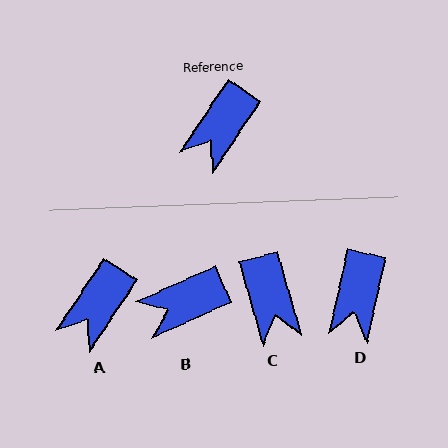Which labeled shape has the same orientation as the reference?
A.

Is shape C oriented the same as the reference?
No, it is off by about 49 degrees.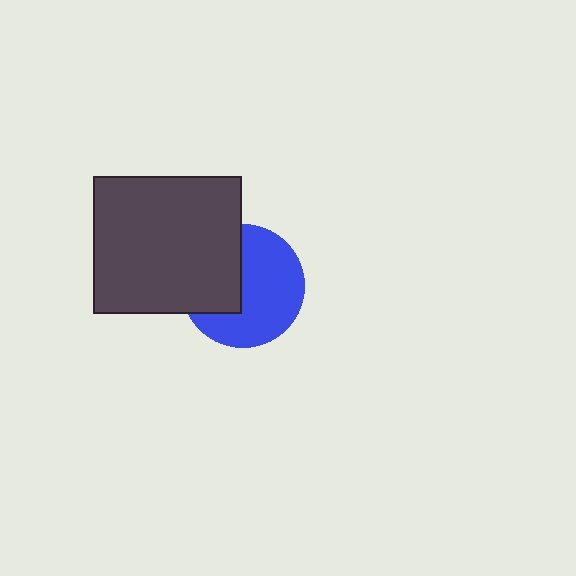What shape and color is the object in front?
The object in front is a dark gray rectangle.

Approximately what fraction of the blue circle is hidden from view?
Roughly 37% of the blue circle is hidden behind the dark gray rectangle.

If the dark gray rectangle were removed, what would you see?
You would see the complete blue circle.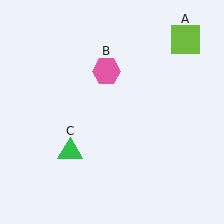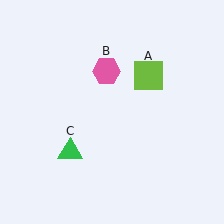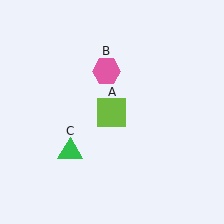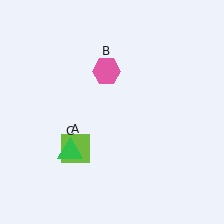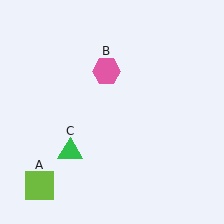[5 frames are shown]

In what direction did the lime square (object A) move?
The lime square (object A) moved down and to the left.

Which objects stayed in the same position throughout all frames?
Pink hexagon (object B) and green triangle (object C) remained stationary.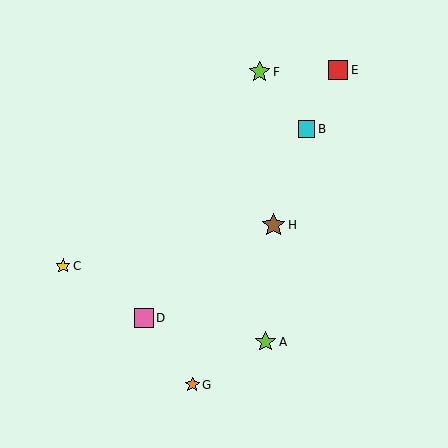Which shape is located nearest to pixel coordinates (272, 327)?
The lime star (labeled A) at (266, 342) is nearest to that location.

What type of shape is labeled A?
Shape A is a lime star.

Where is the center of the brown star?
The center of the brown star is at (273, 225).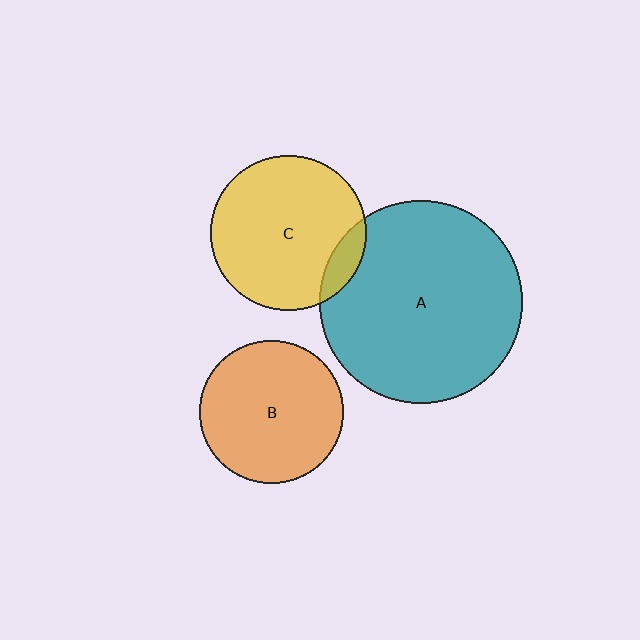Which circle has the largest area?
Circle A (teal).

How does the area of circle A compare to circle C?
Approximately 1.7 times.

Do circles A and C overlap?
Yes.